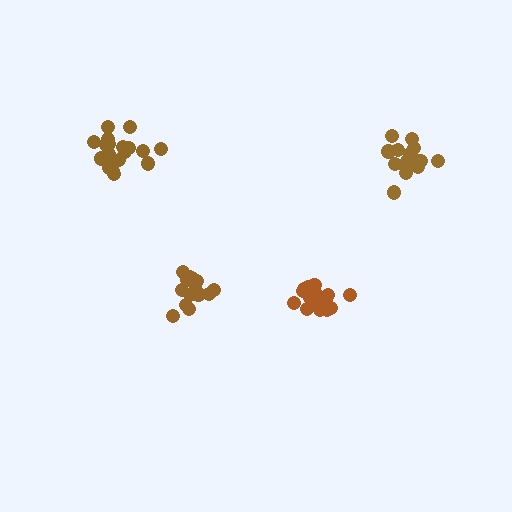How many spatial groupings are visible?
There are 4 spatial groupings.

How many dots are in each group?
Group 1: 18 dots, Group 2: 15 dots, Group 3: 20 dots, Group 4: 19 dots (72 total).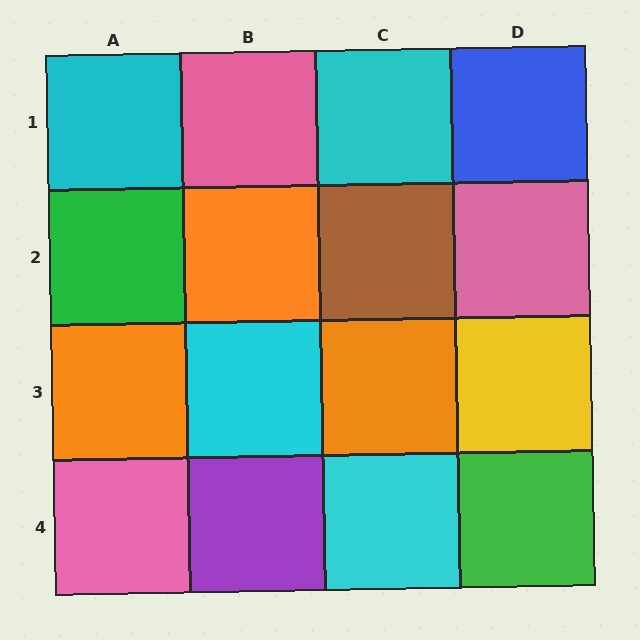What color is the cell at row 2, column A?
Green.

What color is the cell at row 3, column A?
Orange.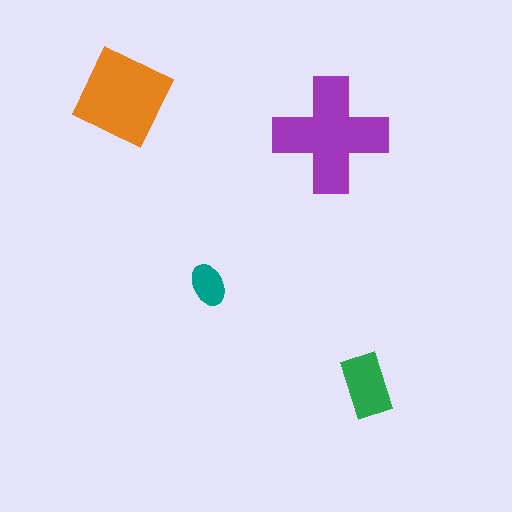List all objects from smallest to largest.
The teal ellipse, the green rectangle, the orange diamond, the purple cross.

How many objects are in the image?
There are 4 objects in the image.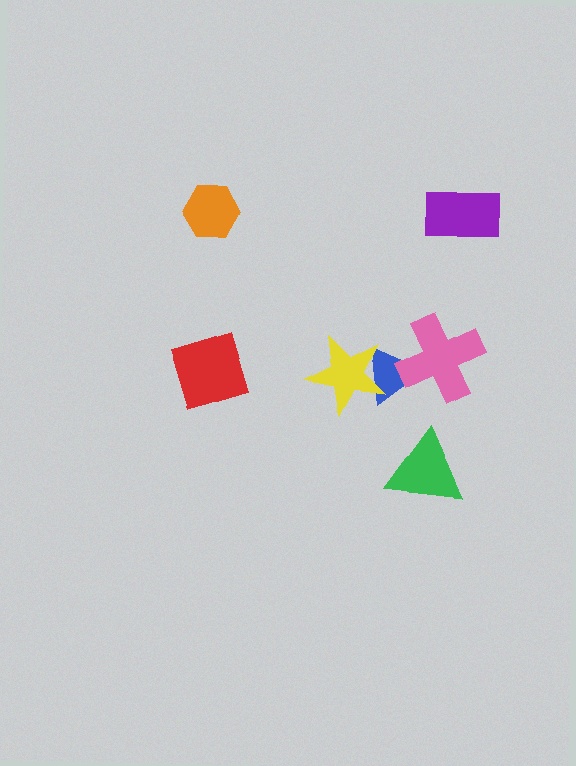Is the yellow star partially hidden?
No, no other shape covers it.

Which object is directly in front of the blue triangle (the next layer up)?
The pink cross is directly in front of the blue triangle.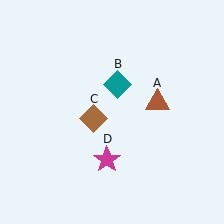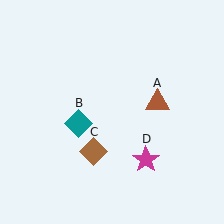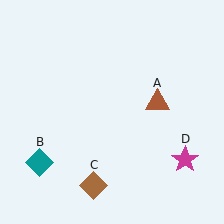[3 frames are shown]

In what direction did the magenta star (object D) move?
The magenta star (object D) moved right.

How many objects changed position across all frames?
3 objects changed position: teal diamond (object B), brown diamond (object C), magenta star (object D).